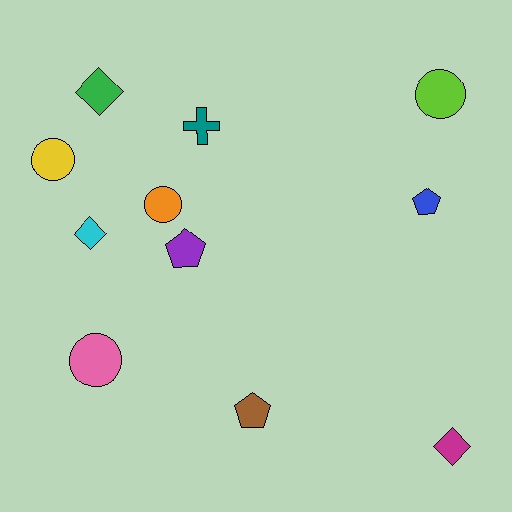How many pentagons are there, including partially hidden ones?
There are 3 pentagons.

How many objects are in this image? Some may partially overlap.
There are 11 objects.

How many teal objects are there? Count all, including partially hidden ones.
There is 1 teal object.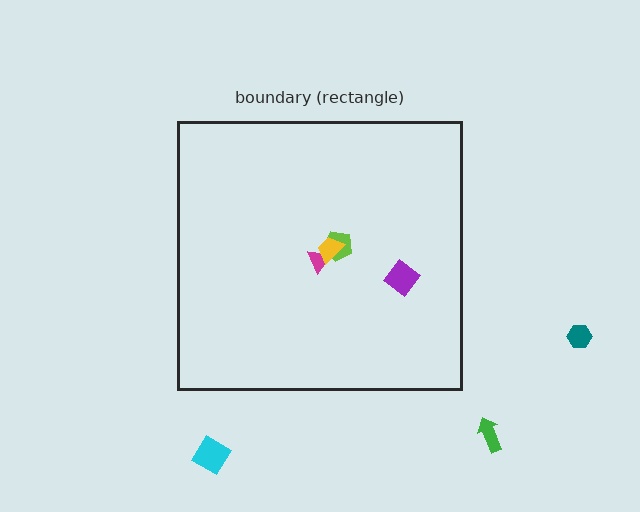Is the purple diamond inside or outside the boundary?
Inside.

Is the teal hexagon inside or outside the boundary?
Outside.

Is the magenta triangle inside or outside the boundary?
Inside.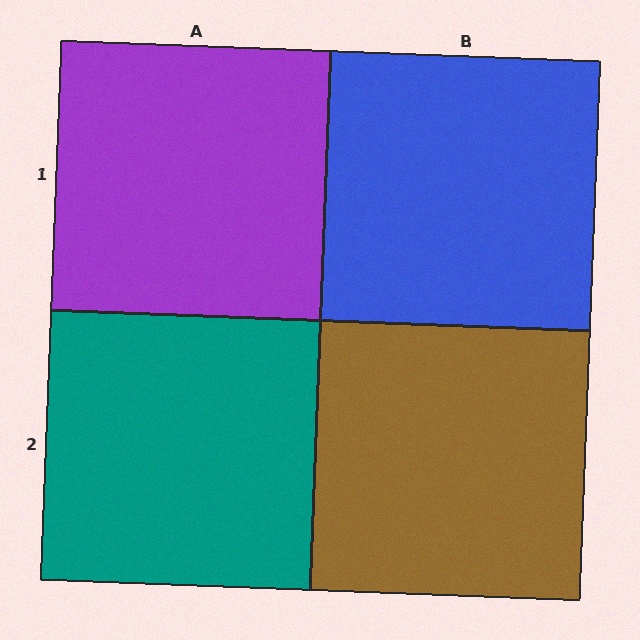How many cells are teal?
1 cell is teal.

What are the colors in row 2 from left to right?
Teal, brown.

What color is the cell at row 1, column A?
Purple.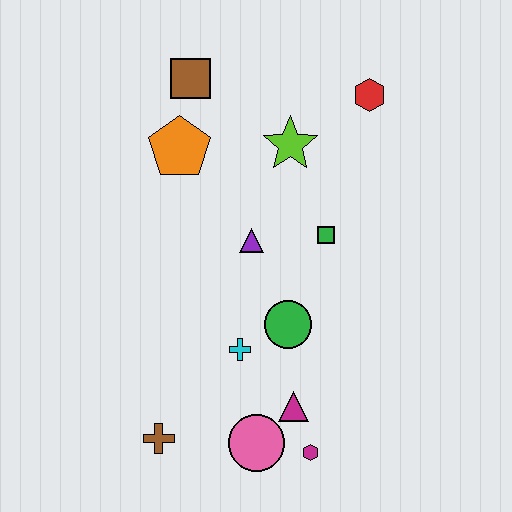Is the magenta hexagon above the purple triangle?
No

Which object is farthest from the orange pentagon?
The magenta hexagon is farthest from the orange pentagon.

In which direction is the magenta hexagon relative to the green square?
The magenta hexagon is below the green square.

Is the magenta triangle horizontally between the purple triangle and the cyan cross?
No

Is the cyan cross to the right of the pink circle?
No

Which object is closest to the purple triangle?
The green square is closest to the purple triangle.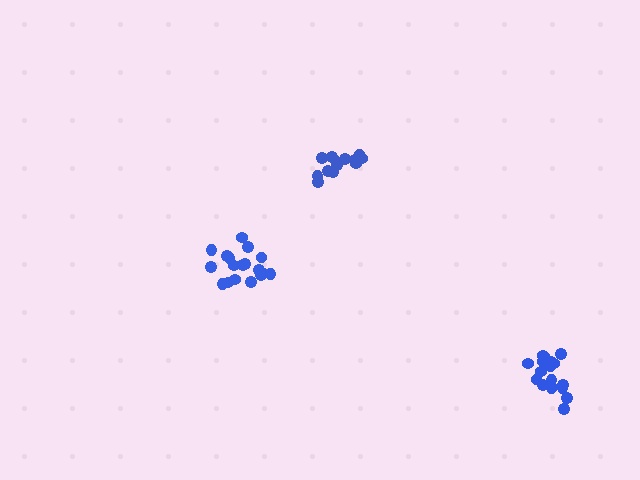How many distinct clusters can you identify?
There are 3 distinct clusters.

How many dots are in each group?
Group 1: 14 dots, Group 2: 19 dots, Group 3: 19 dots (52 total).